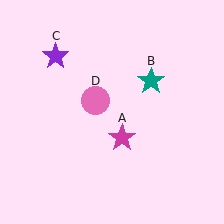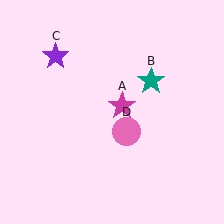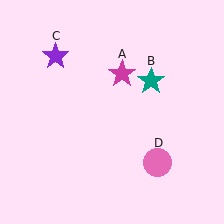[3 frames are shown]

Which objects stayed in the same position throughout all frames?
Teal star (object B) and purple star (object C) remained stationary.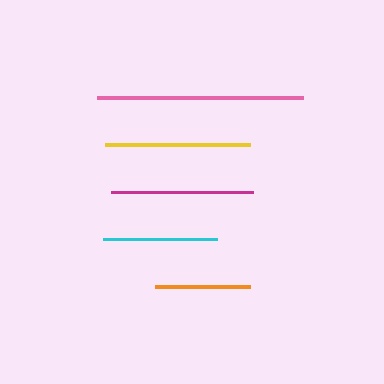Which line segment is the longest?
The pink line is the longest at approximately 206 pixels.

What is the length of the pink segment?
The pink segment is approximately 206 pixels long.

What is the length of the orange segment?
The orange segment is approximately 95 pixels long.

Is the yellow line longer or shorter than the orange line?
The yellow line is longer than the orange line.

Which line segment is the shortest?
The orange line is the shortest at approximately 95 pixels.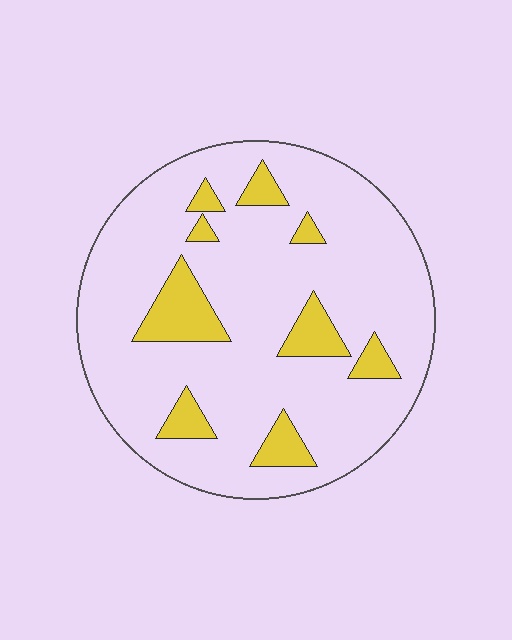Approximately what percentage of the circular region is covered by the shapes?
Approximately 15%.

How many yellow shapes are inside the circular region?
9.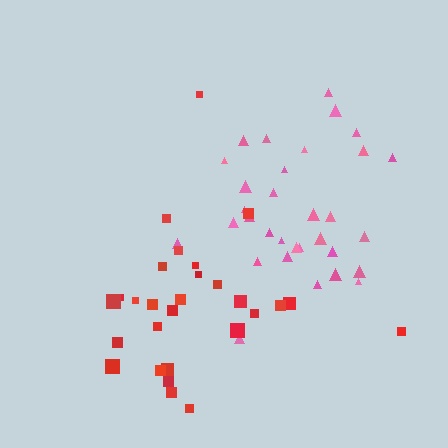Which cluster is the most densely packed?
Pink.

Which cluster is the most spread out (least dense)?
Red.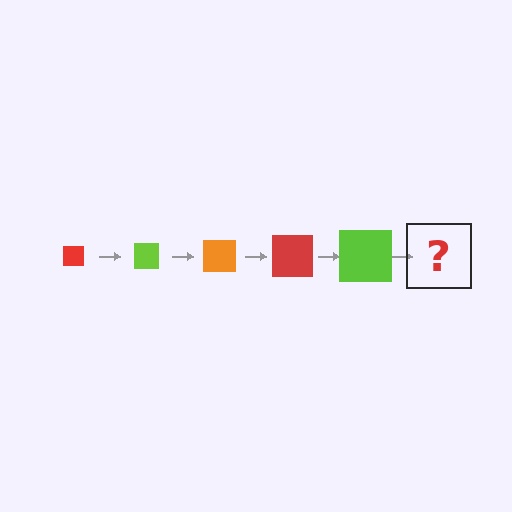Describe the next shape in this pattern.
It should be an orange square, larger than the previous one.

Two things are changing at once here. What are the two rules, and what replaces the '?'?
The two rules are that the square grows larger each step and the color cycles through red, lime, and orange. The '?' should be an orange square, larger than the previous one.